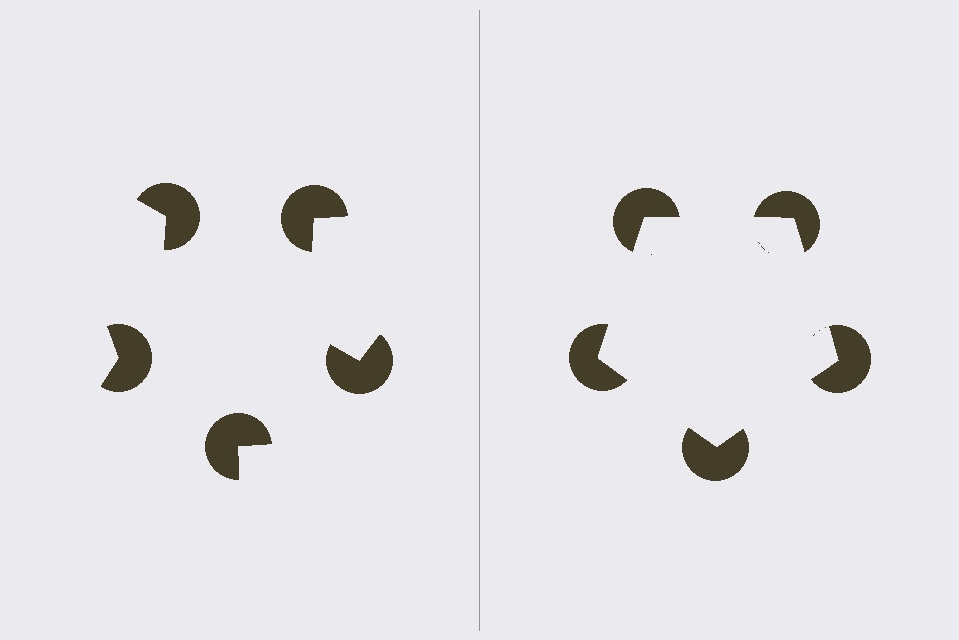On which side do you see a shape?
An illusory pentagon appears on the right side. On the left side the wedge cuts are rotated, so no coherent shape forms.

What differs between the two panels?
The pac-man discs are positioned identically on both sides; only the wedge orientations differ. On the right they align to a pentagon; on the left they are misaligned.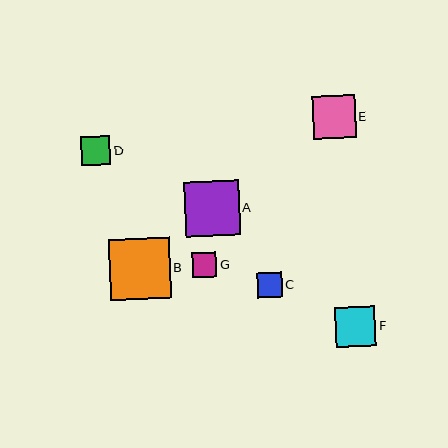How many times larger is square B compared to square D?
Square B is approximately 2.1 times the size of square D.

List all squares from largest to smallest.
From largest to smallest: B, A, E, F, D, C, G.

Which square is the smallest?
Square G is the smallest with a size of approximately 25 pixels.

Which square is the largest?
Square B is the largest with a size of approximately 61 pixels.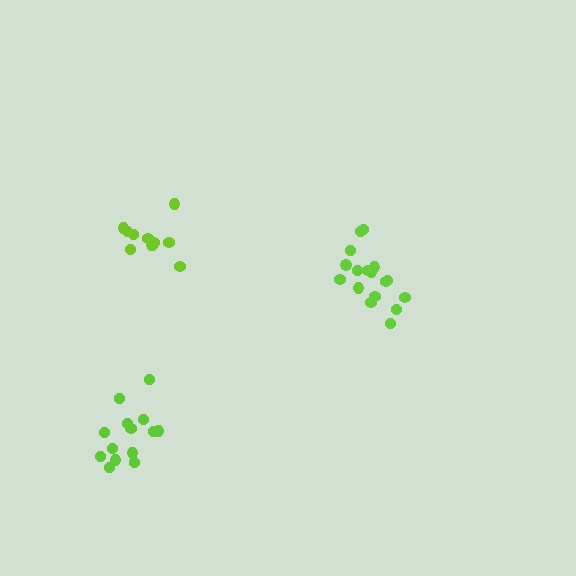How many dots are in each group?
Group 1: 17 dots, Group 2: 11 dots, Group 3: 14 dots (42 total).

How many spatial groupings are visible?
There are 3 spatial groupings.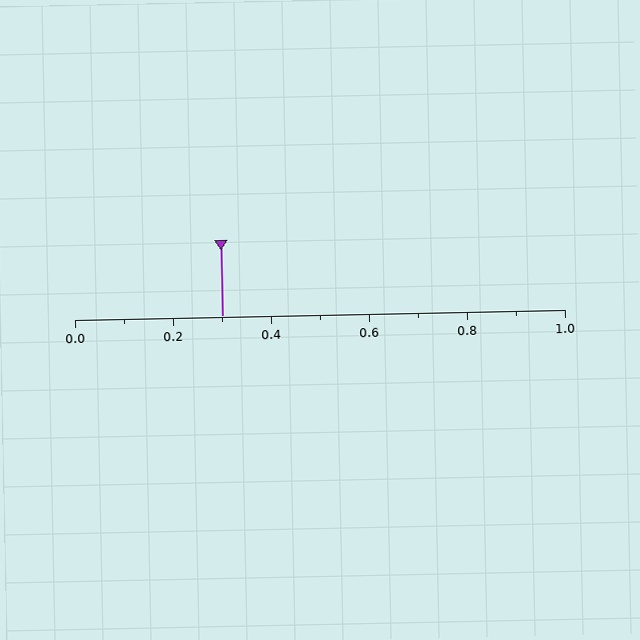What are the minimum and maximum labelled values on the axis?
The axis runs from 0.0 to 1.0.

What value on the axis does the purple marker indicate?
The marker indicates approximately 0.3.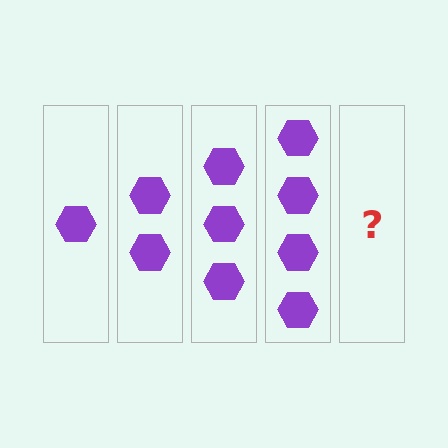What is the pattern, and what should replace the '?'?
The pattern is that each step adds one more hexagon. The '?' should be 5 hexagons.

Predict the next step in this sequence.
The next step is 5 hexagons.